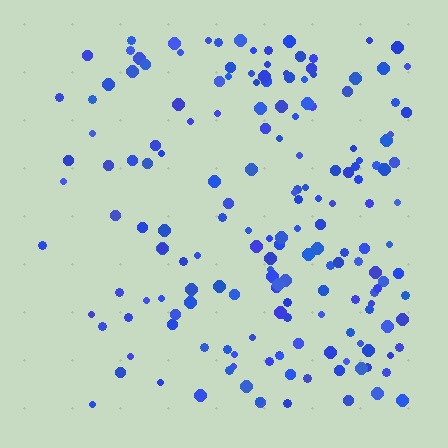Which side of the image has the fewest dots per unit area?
The left.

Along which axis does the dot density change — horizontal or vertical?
Horizontal.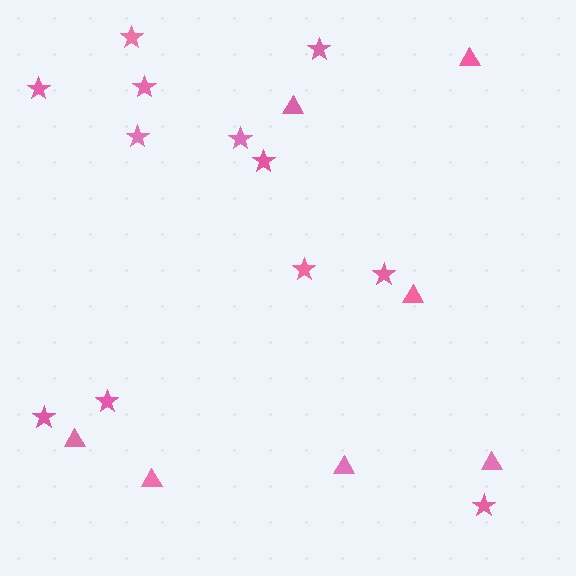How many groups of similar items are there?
There are 2 groups: one group of triangles (7) and one group of stars (12).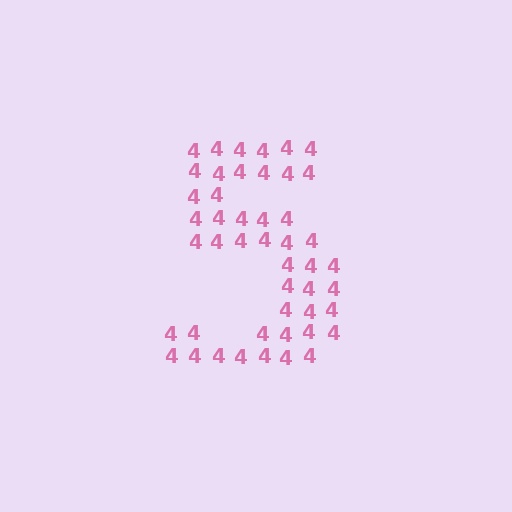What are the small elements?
The small elements are digit 4's.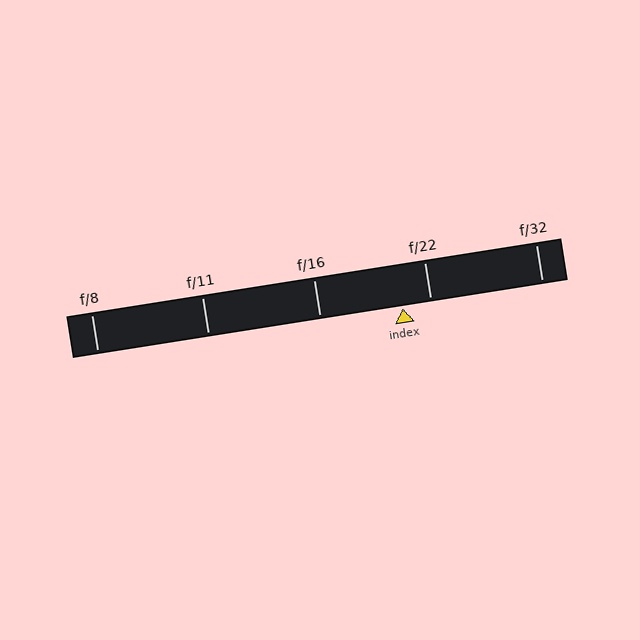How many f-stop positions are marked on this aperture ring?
There are 5 f-stop positions marked.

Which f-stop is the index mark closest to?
The index mark is closest to f/22.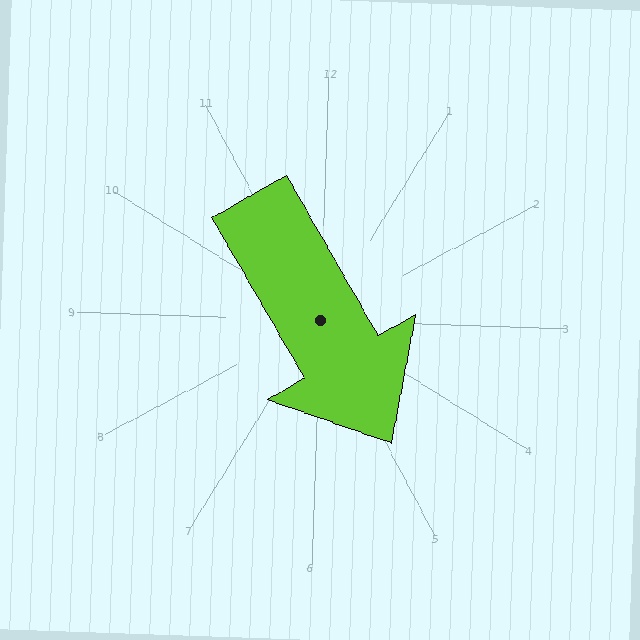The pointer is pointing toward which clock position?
Roughly 5 o'clock.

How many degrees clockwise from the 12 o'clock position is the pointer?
Approximately 148 degrees.